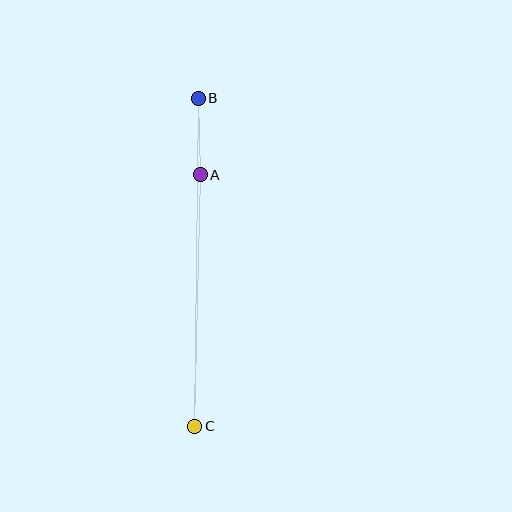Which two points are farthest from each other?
Points B and C are farthest from each other.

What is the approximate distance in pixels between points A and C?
The distance between A and C is approximately 252 pixels.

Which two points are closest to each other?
Points A and B are closest to each other.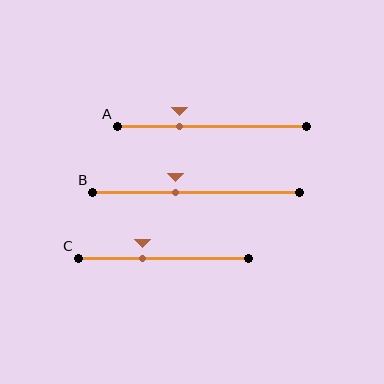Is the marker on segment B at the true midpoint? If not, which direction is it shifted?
No, the marker on segment B is shifted to the left by about 10% of the segment length.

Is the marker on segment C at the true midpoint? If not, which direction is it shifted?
No, the marker on segment C is shifted to the left by about 12% of the segment length.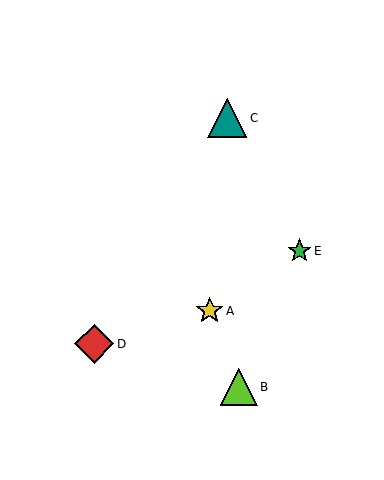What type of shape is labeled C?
Shape C is a teal triangle.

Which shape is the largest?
The red diamond (labeled D) is the largest.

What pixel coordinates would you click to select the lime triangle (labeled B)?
Click at (239, 387) to select the lime triangle B.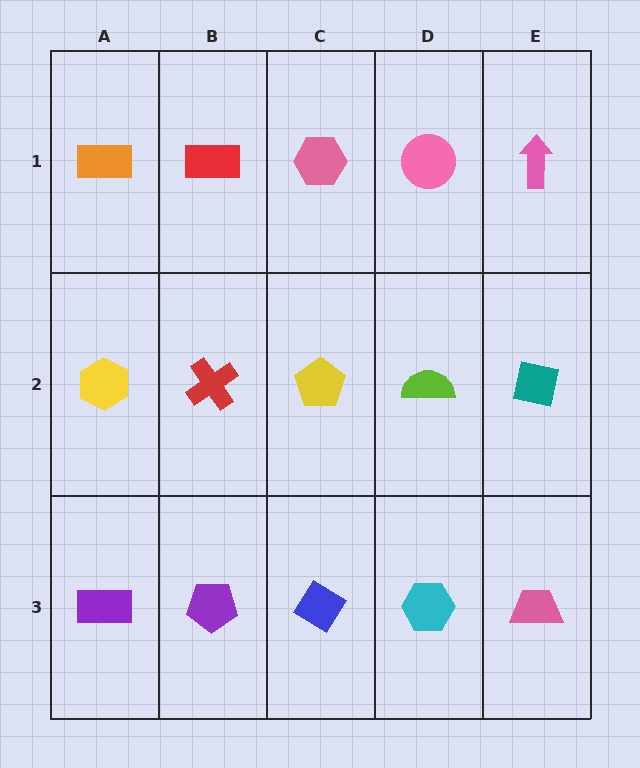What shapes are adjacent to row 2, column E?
A pink arrow (row 1, column E), a pink trapezoid (row 3, column E), a lime semicircle (row 2, column D).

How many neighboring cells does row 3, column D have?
3.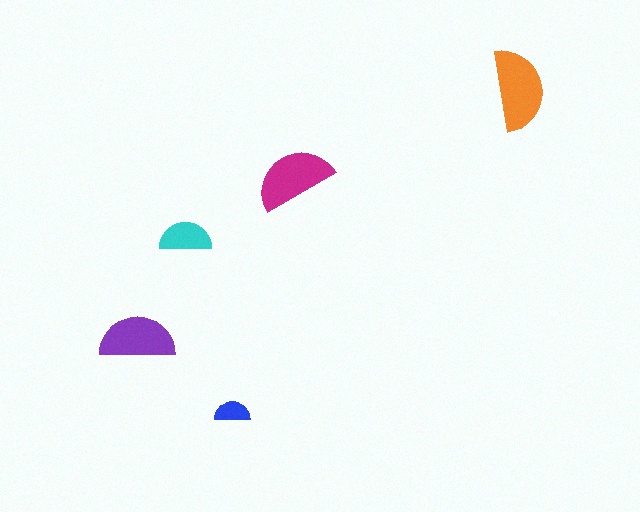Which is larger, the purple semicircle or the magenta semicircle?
The magenta one.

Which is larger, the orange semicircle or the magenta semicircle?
The orange one.